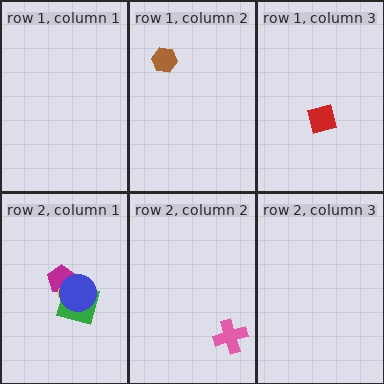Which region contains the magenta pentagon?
The row 2, column 1 region.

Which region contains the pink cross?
The row 2, column 2 region.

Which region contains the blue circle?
The row 2, column 1 region.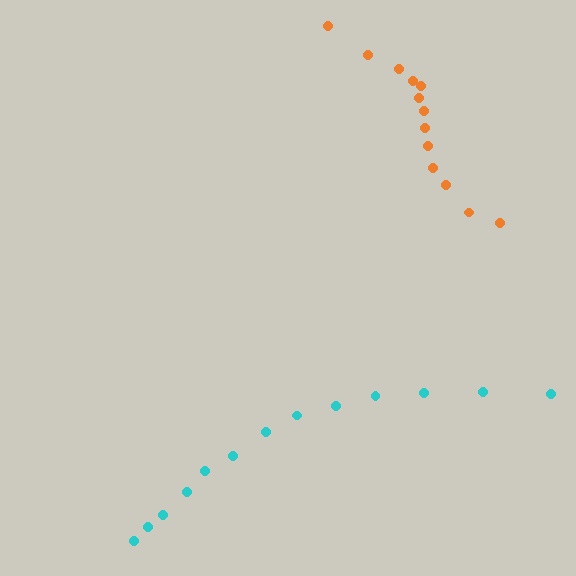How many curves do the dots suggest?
There are 2 distinct paths.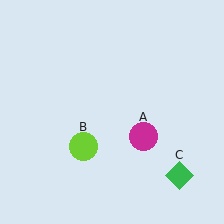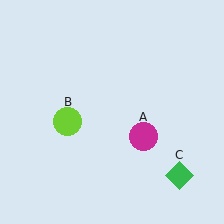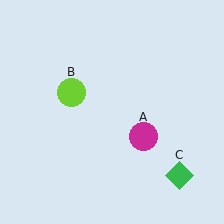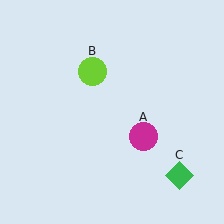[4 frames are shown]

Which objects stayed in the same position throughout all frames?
Magenta circle (object A) and green diamond (object C) remained stationary.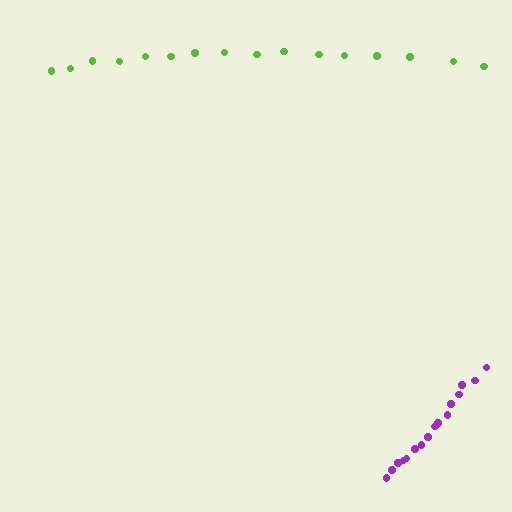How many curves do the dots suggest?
There are 2 distinct paths.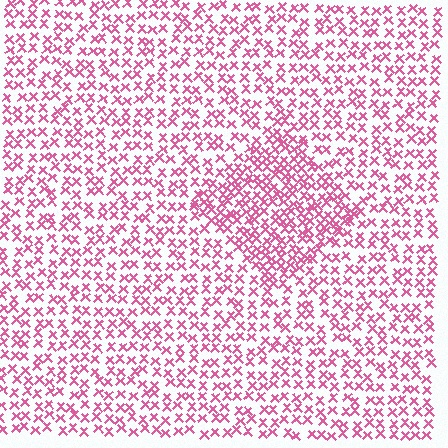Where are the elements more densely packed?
The elements are more densely packed inside the diamond boundary.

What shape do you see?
I see a diamond.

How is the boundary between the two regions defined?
The boundary is defined by a change in element density (approximately 1.7x ratio). All elements are the same color, size, and shape.